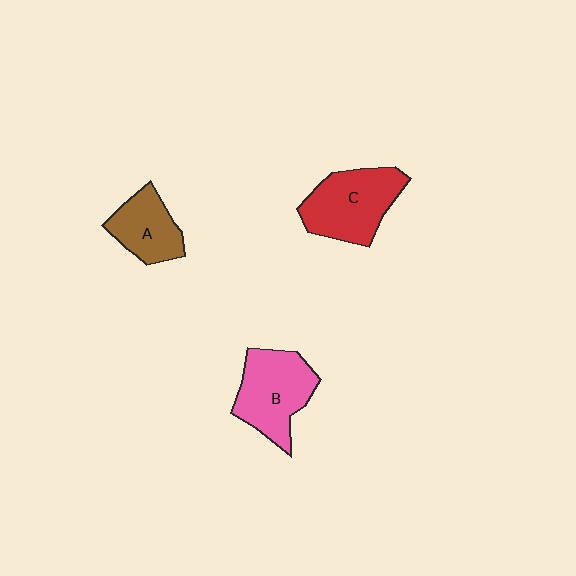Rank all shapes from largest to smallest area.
From largest to smallest: C (red), B (pink), A (brown).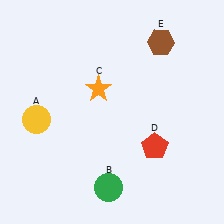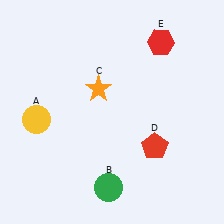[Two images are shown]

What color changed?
The hexagon (E) changed from brown in Image 1 to red in Image 2.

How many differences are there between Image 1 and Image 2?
There is 1 difference between the two images.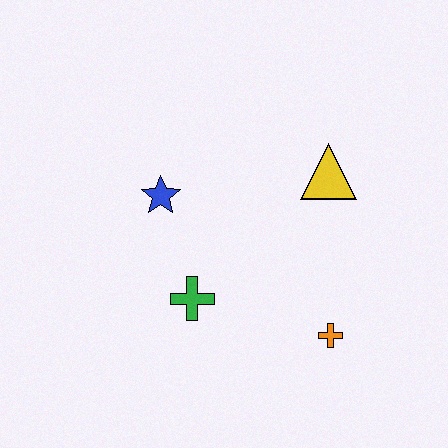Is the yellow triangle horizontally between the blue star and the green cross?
No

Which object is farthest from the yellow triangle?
The green cross is farthest from the yellow triangle.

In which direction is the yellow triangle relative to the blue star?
The yellow triangle is to the right of the blue star.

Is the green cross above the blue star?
No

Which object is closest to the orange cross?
The green cross is closest to the orange cross.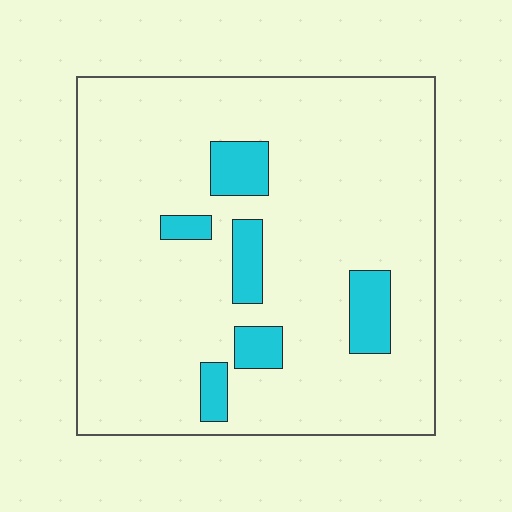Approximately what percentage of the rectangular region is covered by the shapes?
Approximately 10%.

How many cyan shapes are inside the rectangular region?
6.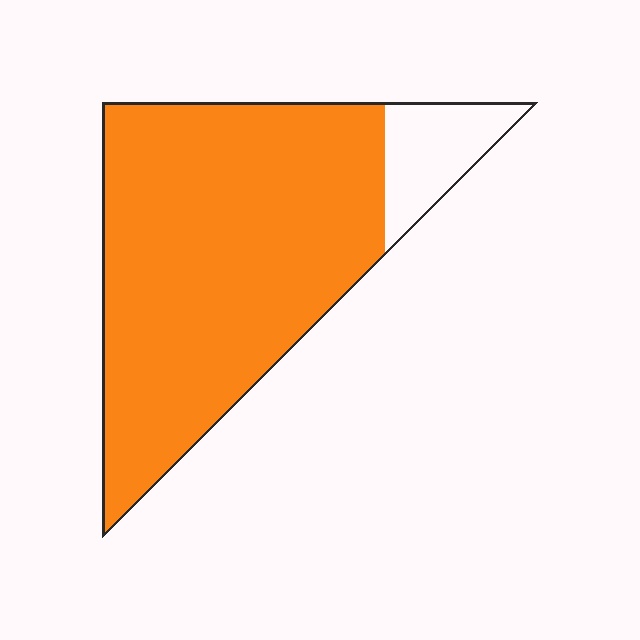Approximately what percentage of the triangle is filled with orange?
Approximately 90%.